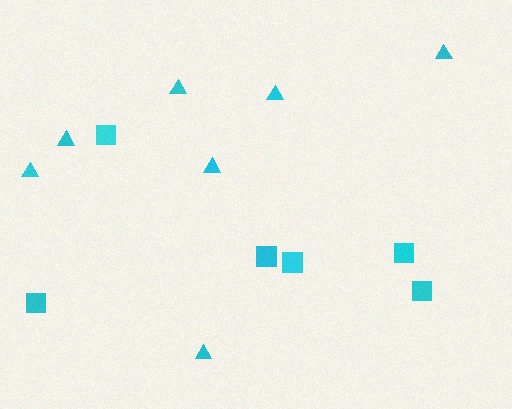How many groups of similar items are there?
There are 2 groups: one group of triangles (7) and one group of squares (6).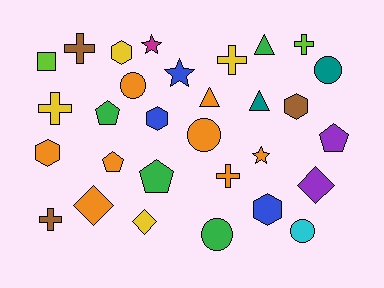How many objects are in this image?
There are 30 objects.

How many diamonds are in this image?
There are 3 diamonds.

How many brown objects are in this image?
There are 3 brown objects.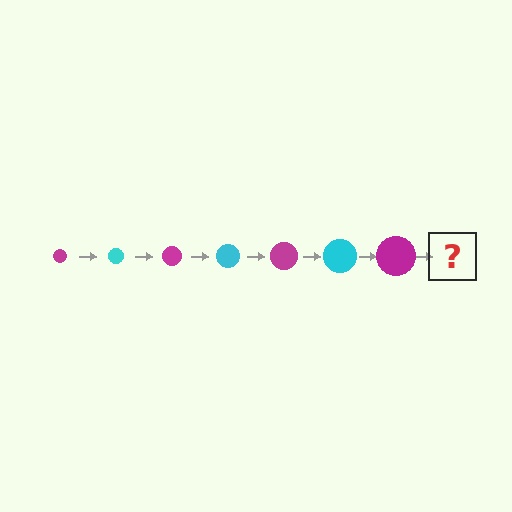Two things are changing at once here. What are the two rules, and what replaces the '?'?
The two rules are that the circle grows larger each step and the color cycles through magenta and cyan. The '?' should be a cyan circle, larger than the previous one.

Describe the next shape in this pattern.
It should be a cyan circle, larger than the previous one.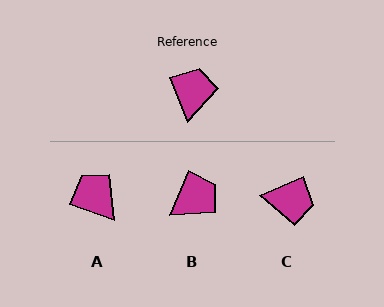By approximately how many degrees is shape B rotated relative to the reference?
Approximately 45 degrees clockwise.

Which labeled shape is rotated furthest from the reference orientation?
C, about 89 degrees away.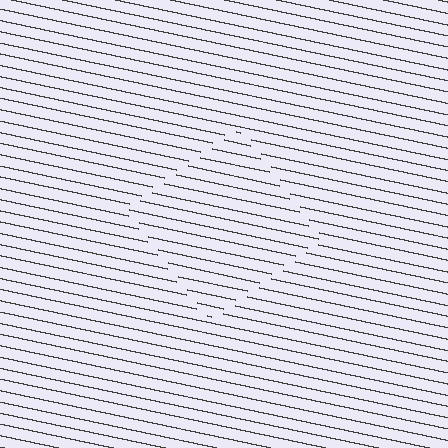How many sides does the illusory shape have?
4 sides — the line-ends trace a square.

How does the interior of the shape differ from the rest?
The interior of the shape contains the same grating, shifted by half a period — the contour is defined by the phase discontinuity where line-ends from the inner and outer gratings abut.